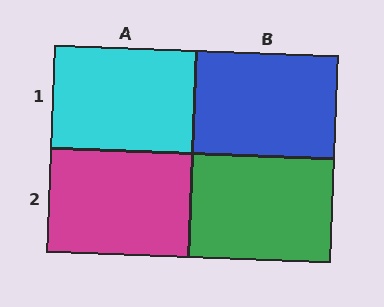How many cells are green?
1 cell is green.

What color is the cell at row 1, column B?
Blue.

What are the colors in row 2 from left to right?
Magenta, green.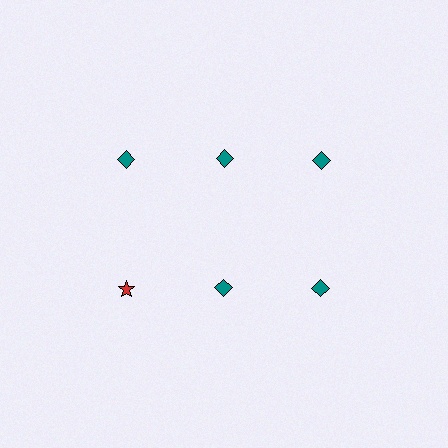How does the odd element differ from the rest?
It differs in both color (red instead of teal) and shape (star instead of diamond).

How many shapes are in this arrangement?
There are 6 shapes arranged in a grid pattern.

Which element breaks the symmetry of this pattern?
The red star in the second row, leftmost column breaks the symmetry. All other shapes are teal diamonds.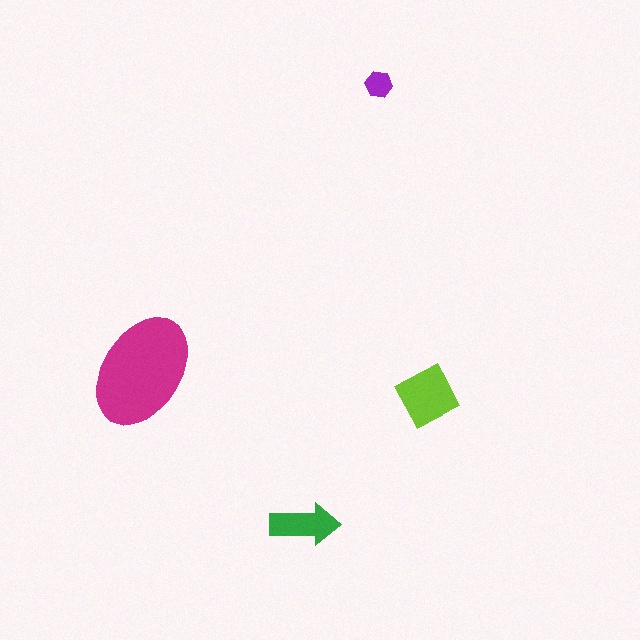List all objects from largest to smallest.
The magenta ellipse, the lime square, the green arrow, the purple hexagon.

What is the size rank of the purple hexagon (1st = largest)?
4th.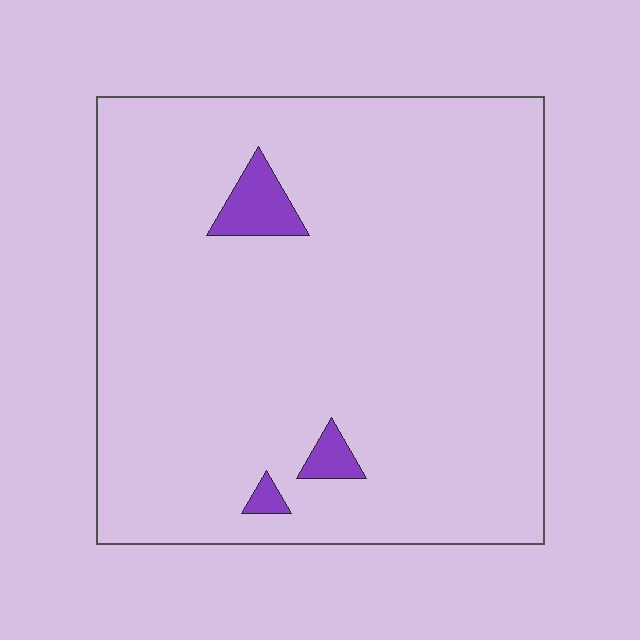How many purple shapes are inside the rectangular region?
3.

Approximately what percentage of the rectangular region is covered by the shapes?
Approximately 5%.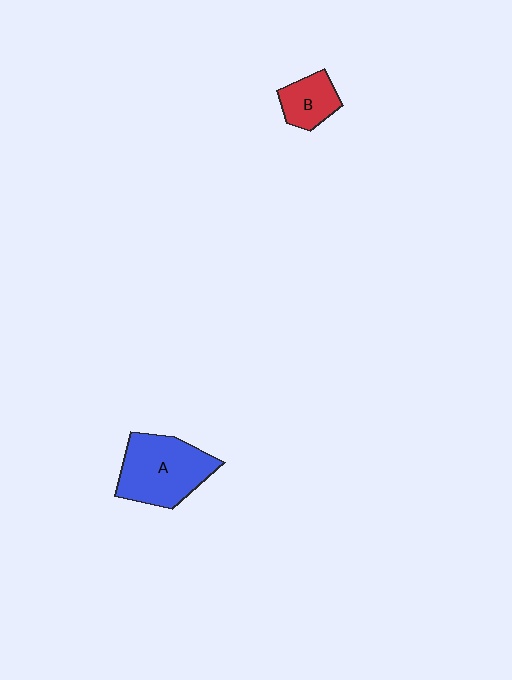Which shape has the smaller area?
Shape B (red).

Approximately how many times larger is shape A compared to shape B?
Approximately 2.1 times.